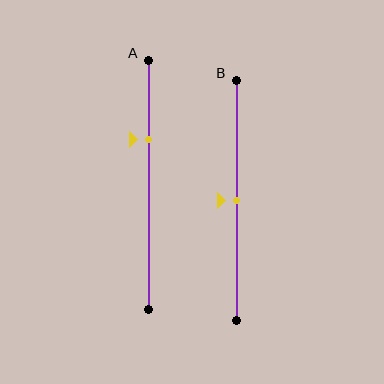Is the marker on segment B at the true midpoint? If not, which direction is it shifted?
Yes, the marker on segment B is at the true midpoint.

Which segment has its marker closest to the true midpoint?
Segment B has its marker closest to the true midpoint.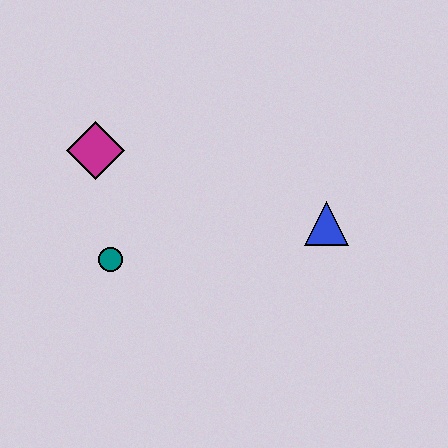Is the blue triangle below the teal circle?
No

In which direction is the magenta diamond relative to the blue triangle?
The magenta diamond is to the left of the blue triangle.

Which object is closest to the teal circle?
The magenta diamond is closest to the teal circle.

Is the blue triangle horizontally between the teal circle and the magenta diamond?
No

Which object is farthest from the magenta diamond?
The blue triangle is farthest from the magenta diamond.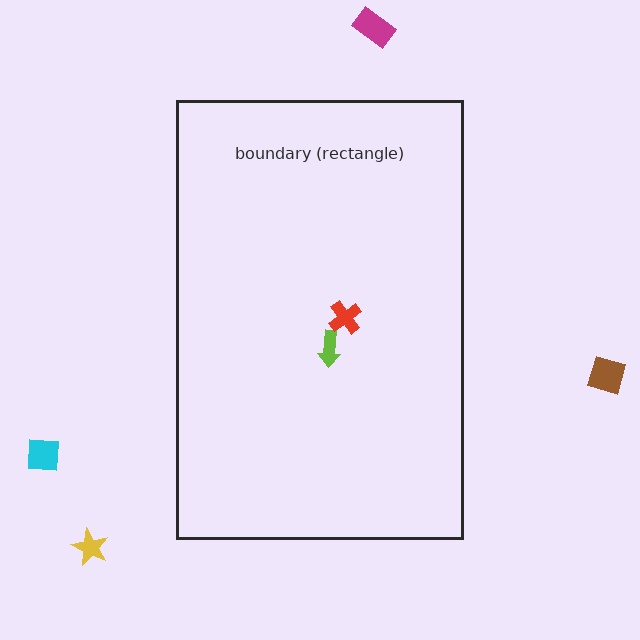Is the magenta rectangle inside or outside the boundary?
Outside.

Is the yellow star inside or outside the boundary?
Outside.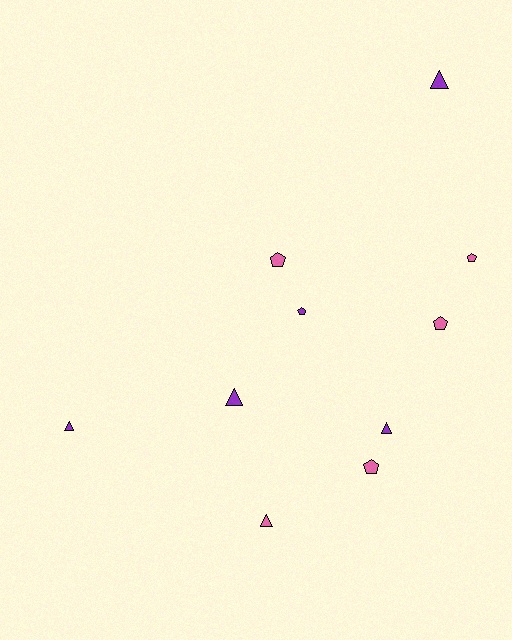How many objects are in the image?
There are 10 objects.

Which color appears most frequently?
Pink, with 5 objects.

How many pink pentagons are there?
There are 4 pink pentagons.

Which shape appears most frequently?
Pentagon, with 5 objects.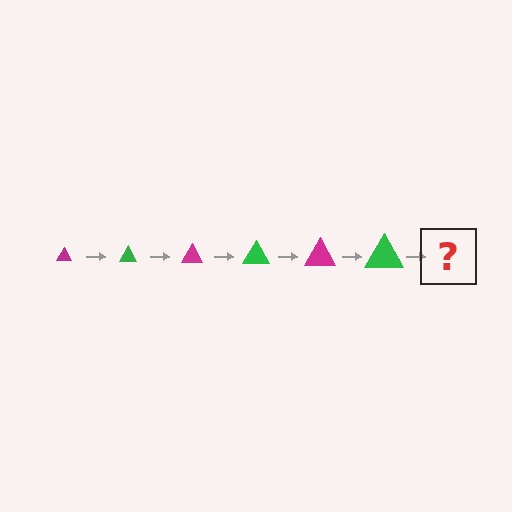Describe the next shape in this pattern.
It should be a magenta triangle, larger than the previous one.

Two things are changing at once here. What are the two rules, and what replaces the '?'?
The two rules are that the triangle grows larger each step and the color cycles through magenta and green. The '?' should be a magenta triangle, larger than the previous one.